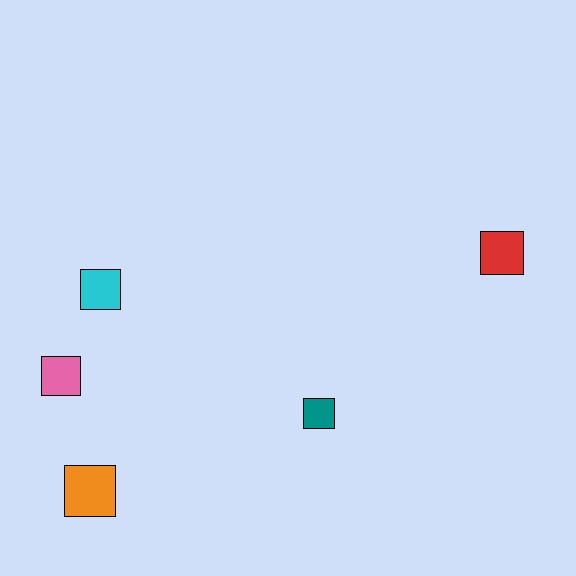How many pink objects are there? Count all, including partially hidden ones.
There is 1 pink object.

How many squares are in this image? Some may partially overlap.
There are 5 squares.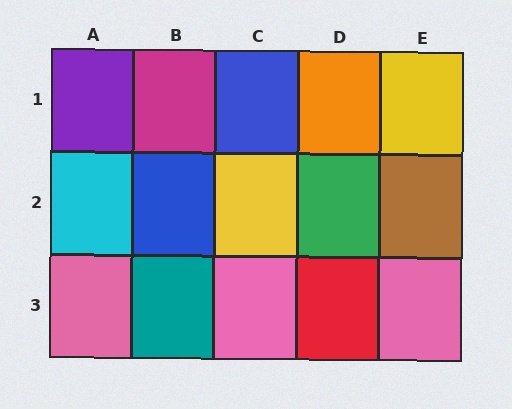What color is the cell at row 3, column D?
Red.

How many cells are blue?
2 cells are blue.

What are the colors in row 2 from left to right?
Cyan, blue, yellow, green, brown.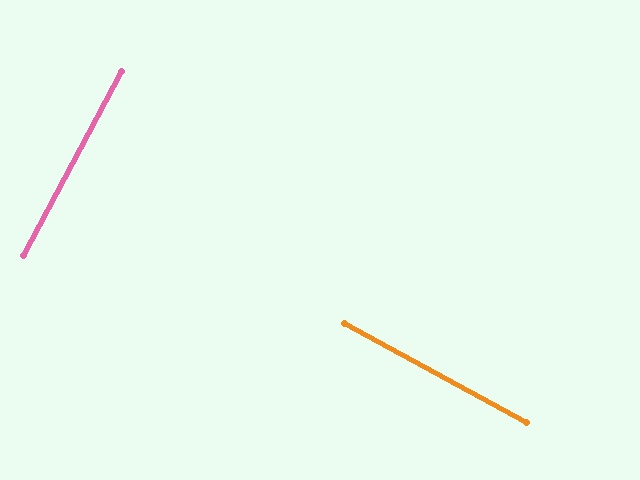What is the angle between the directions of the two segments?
Approximately 89 degrees.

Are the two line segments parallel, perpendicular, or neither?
Perpendicular — they meet at approximately 89°.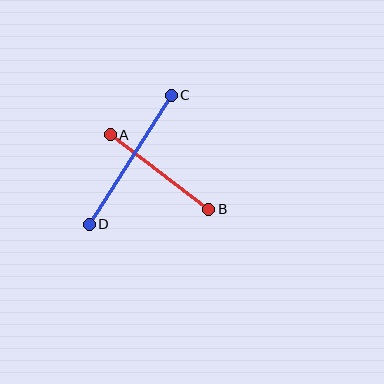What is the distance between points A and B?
The distance is approximately 124 pixels.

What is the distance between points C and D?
The distance is approximately 153 pixels.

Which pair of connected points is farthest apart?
Points C and D are farthest apart.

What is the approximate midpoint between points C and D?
The midpoint is at approximately (130, 160) pixels.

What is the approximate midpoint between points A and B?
The midpoint is at approximately (159, 172) pixels.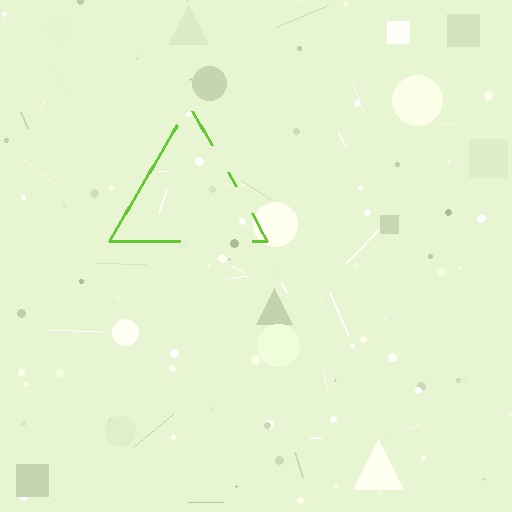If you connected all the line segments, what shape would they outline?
They would outline a triangle.